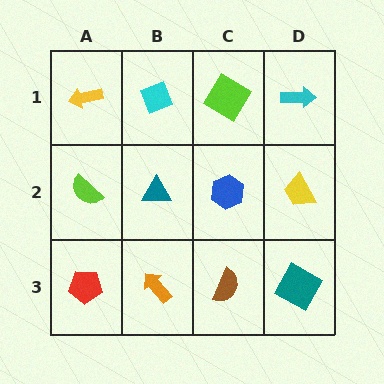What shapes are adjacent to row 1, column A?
A lime semicircle (row 2, column A), a cyan diamond (row 1, column B).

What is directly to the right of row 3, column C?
A teal square.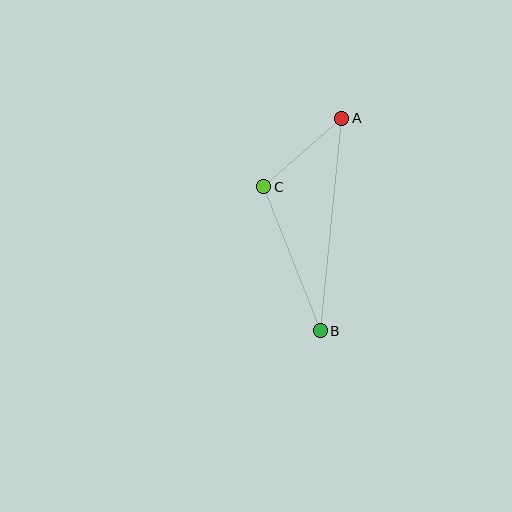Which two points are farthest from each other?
Points A and B are farthest from each other.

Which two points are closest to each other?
Points A and C are closest to each other.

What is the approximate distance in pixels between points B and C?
The distance between B and C is approximately 155 pixels.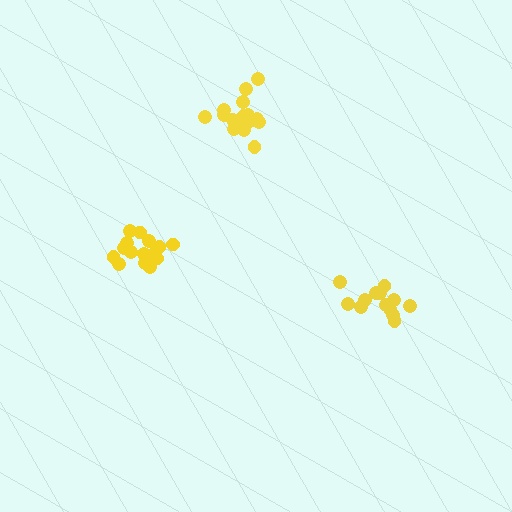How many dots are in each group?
Group 1: 16 dots, Group 2: 13 dots, Group 3: 16 dots (45 total).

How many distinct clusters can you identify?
There are 3 distinct clusters.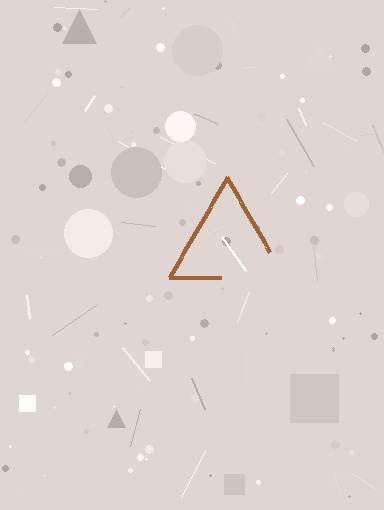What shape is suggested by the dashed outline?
The dashed outline suggests a triangle.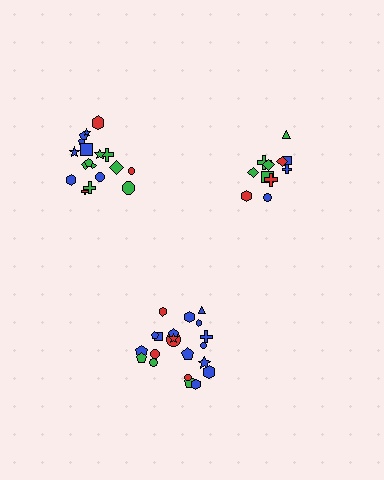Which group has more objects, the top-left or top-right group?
The top-left group.